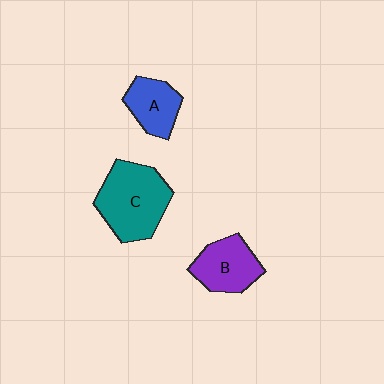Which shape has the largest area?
Shape C (teal).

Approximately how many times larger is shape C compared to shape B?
Approximately 1.5 times.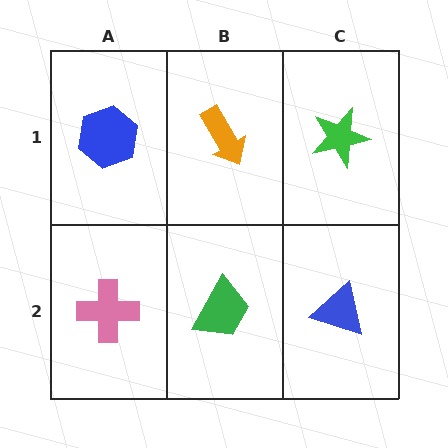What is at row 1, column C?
A green star.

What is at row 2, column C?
A blue triangle.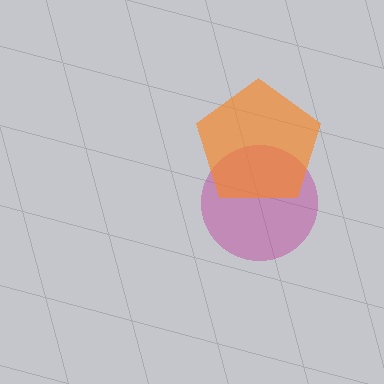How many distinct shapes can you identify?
There are 2 distinct shapes: a magenta circle, an orange pentagon.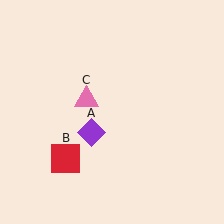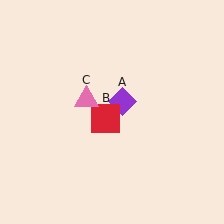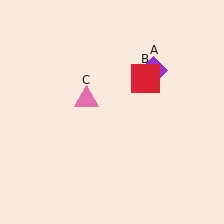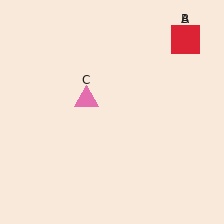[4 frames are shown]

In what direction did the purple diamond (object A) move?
The purple diamond (object A) moved up and to the right.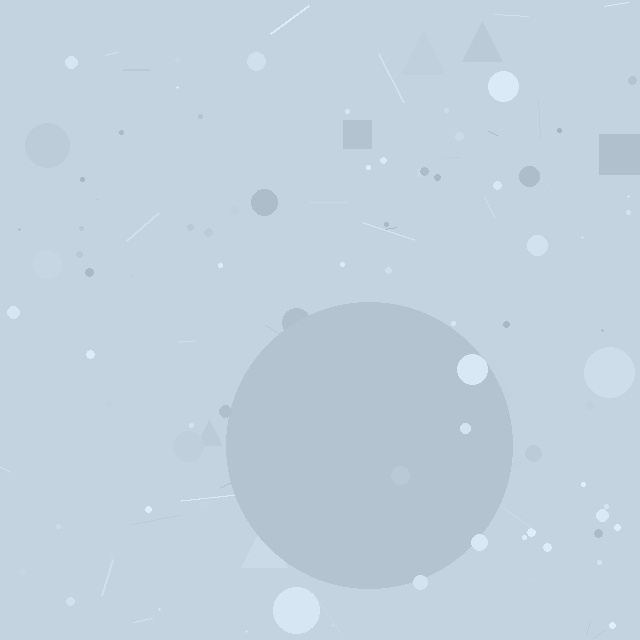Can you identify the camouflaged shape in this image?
The camouflaged shape is a circle.